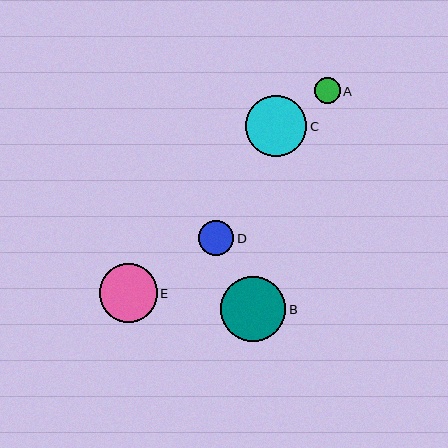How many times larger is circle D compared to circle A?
Circle D is approximately 1.3 times the size of circle A.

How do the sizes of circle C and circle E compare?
Circle C and circle E are approximately the same size.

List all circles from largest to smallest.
From largest to smallest: B, C, E, D, A.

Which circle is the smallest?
Circle A is the smallest with a size of approximately 26 pixels.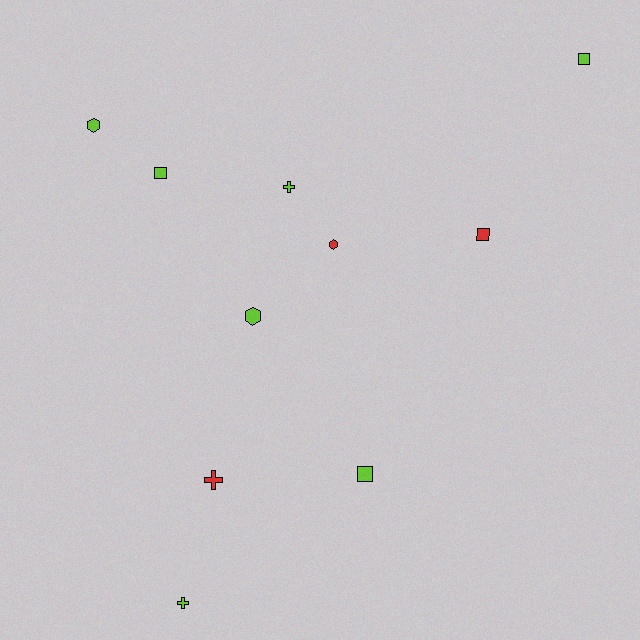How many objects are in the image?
There are 10 objects.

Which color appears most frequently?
Lime, with 7 objects.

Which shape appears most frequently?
Square, with 4 objects.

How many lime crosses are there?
There are 2 lime crosses.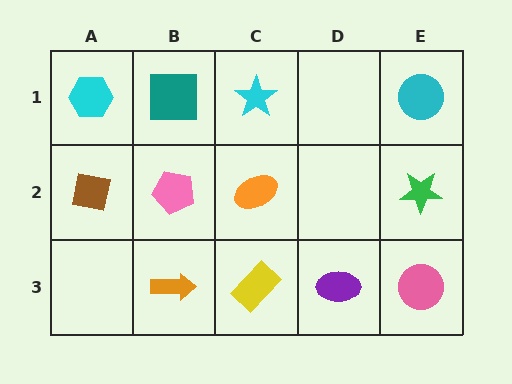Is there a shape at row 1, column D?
No, that cell is empty.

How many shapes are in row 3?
4 shapes.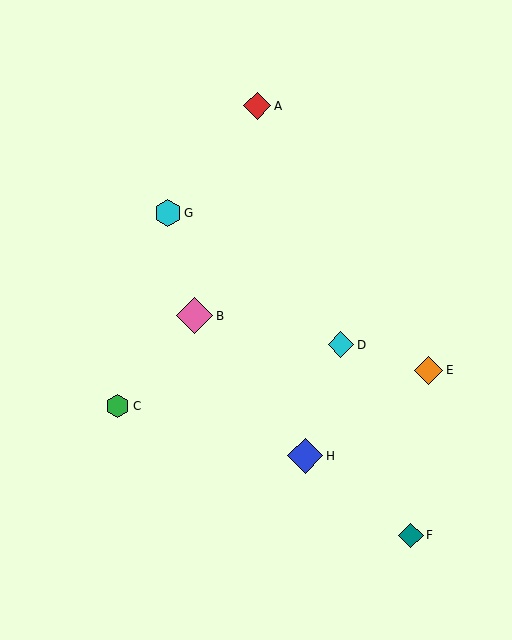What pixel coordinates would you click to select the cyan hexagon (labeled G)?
Click at (168, 213) to select the cyan hexagon G.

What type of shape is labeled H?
Shape H is a blue diamond.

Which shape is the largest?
The pink diamond (labeled B) is the largest.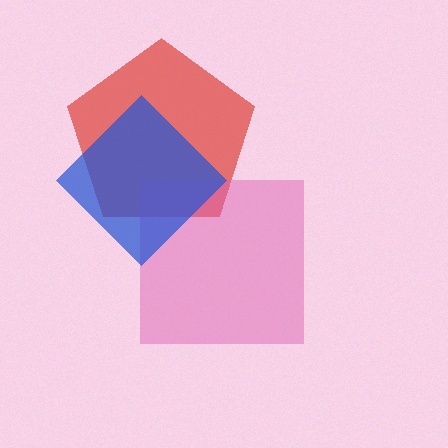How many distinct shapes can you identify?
There are 3 distinct shapes: a red pentagon, a pink square, a blue diamond.